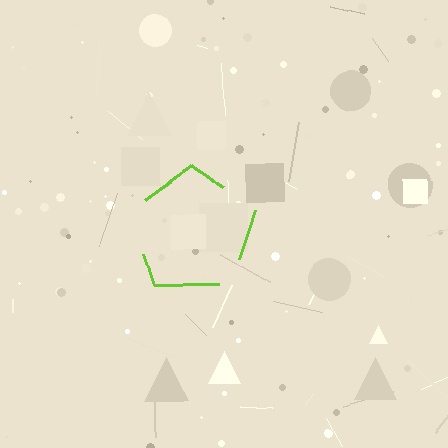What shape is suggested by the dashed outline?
The dashed outline suggests a pentagon.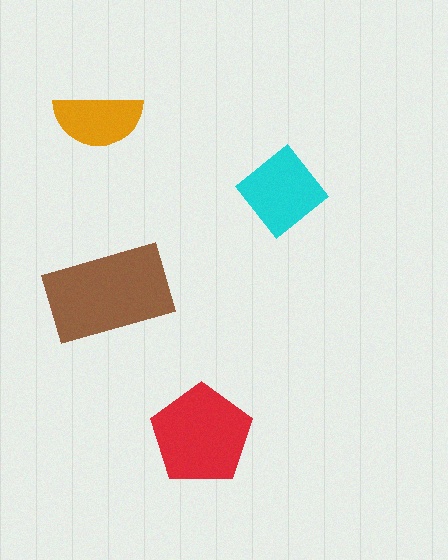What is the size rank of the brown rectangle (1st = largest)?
1st.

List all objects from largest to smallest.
The brown rectangle, the red pentagon, the cyan diamond, the orange semicircle.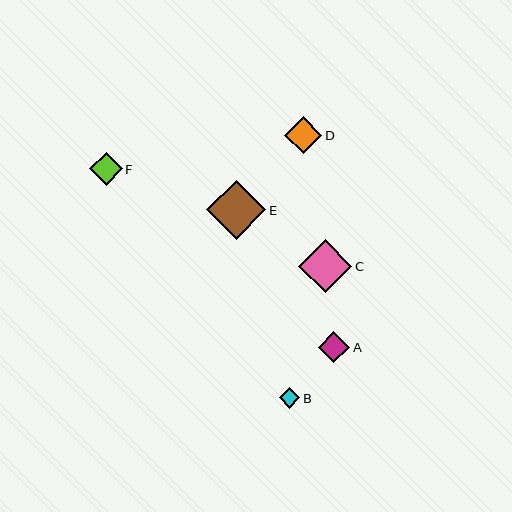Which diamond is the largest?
Diamond E is the largest with a size of approximately 59 pixels.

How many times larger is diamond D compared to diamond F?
Diamond D is approximately 1.1 times the size of diamond F.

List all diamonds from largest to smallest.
From largest to smallest: E, C, D, F, A, B.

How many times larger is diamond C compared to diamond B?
Diamond C is approximately 2.5 times the size of diamond B.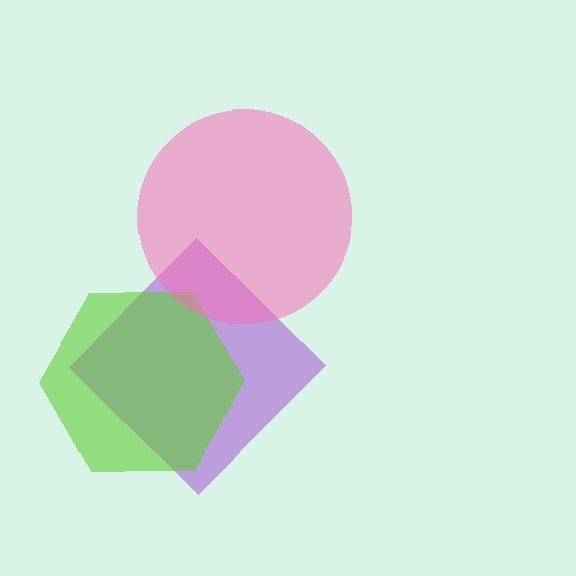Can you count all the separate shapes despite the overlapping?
Yes, there are 3 separate shapes.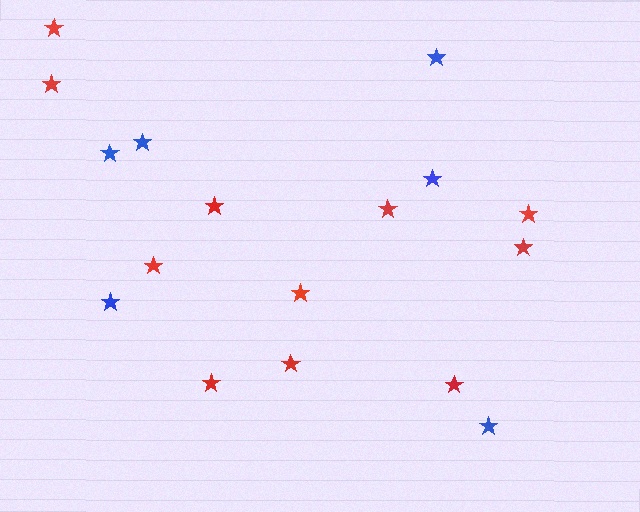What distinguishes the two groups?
There are 2 groups: one group of blue stars (6) and one group of red stars (11).